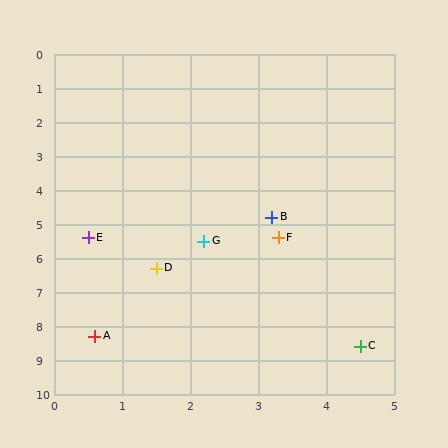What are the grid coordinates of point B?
Point B is at approximately (3.2, 4.8).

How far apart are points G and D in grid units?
Points G and D are about 1.1 grid units apart.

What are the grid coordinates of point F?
Point F is at approximately (3.3, 5.4).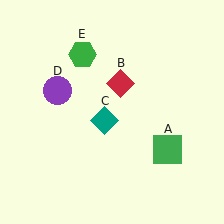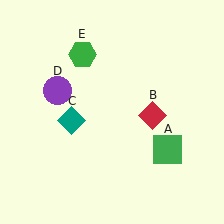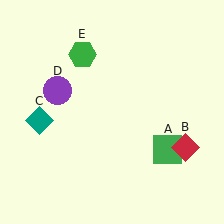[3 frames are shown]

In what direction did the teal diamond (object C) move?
The teal diamond (object C) moved left.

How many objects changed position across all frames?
2 objects changed position: red diamond (object B), teal diamond (object C).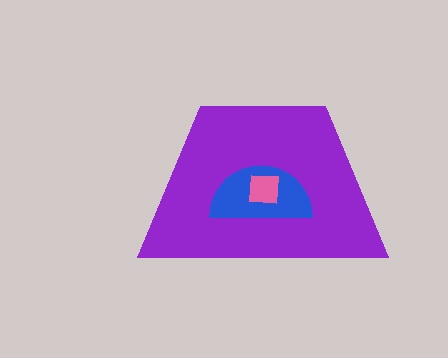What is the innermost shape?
The pink square.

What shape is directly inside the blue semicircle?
The pink square.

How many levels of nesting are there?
3.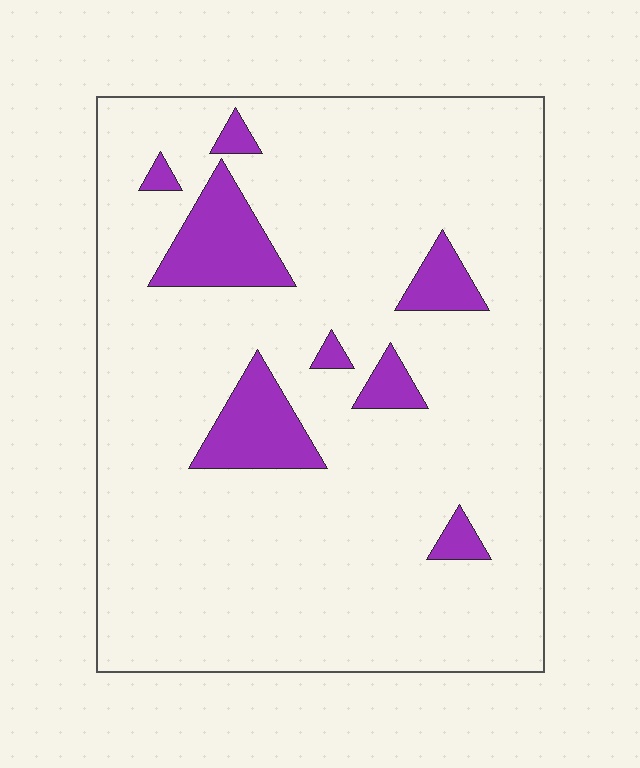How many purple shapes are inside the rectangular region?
8.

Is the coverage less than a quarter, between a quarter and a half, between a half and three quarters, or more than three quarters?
Less than a quarter.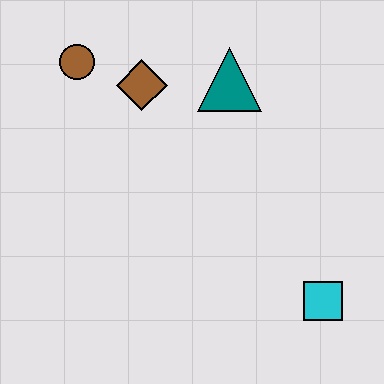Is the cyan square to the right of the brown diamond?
Yes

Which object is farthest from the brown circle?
The cyan square is farthest from the brown circle.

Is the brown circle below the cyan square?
No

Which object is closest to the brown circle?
The brown diamond is closest to the brown circle.